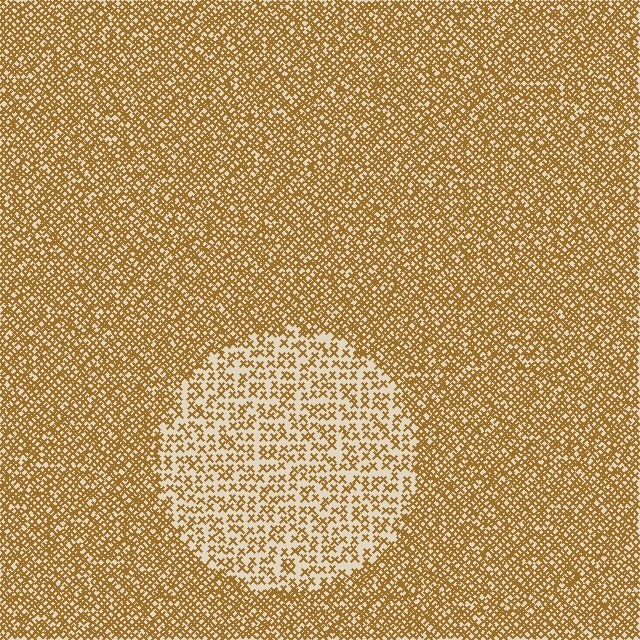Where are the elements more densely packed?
The elements are more densely packed outside the circle boundary.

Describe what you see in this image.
The image contains small brown elements arranged at two different densities. A circle-shaped region is visible where the elements are less densely packed than the surrounding area.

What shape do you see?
I see a circle.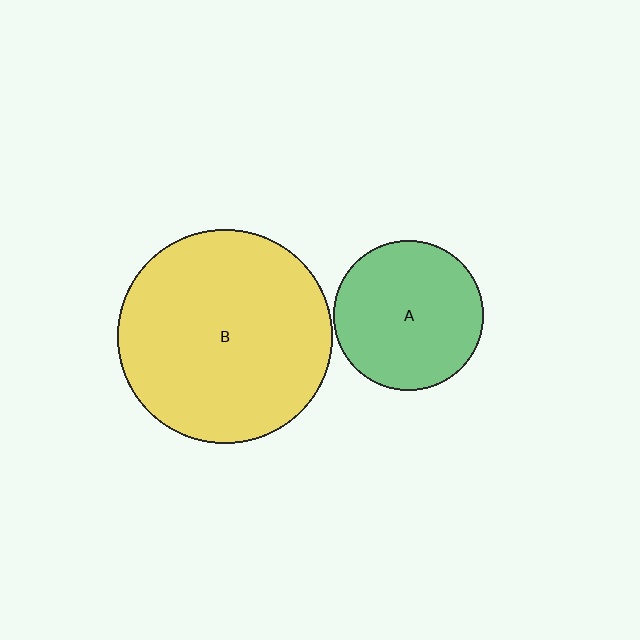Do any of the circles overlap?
No, none of the circles overlap.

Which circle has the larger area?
Circle B (yellow).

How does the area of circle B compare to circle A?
Approximately 2.0 times.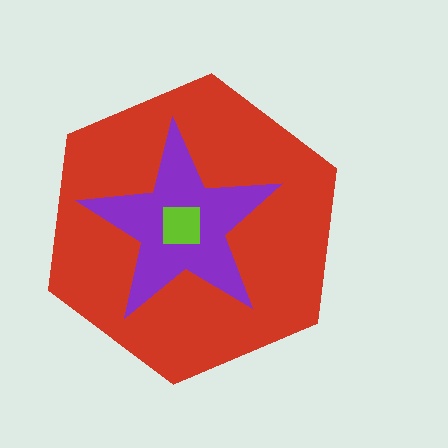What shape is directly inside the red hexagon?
The purple star.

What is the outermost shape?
The red hexagon.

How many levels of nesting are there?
3.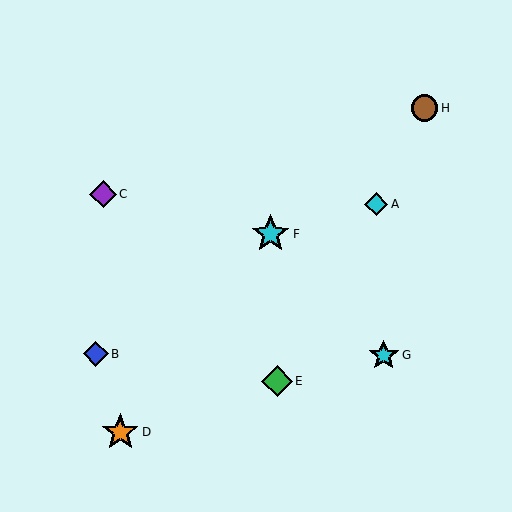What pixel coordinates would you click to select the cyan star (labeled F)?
Click at (270, 234) to select the cyan star F.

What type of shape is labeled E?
Shape E is a green diamond.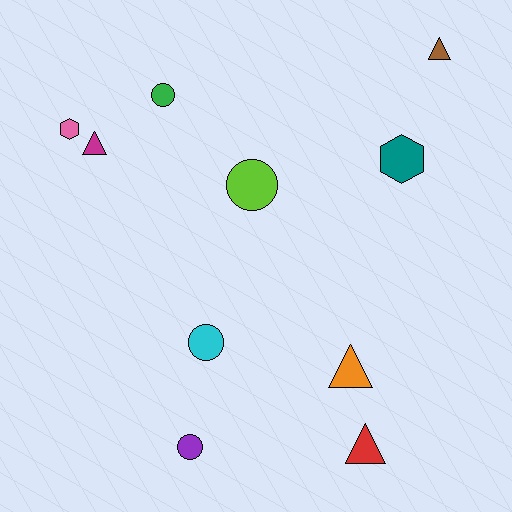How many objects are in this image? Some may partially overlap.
There are 10 objects.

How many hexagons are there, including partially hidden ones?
There are 2 hexagons.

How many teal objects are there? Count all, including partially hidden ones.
There is 1 teal object.